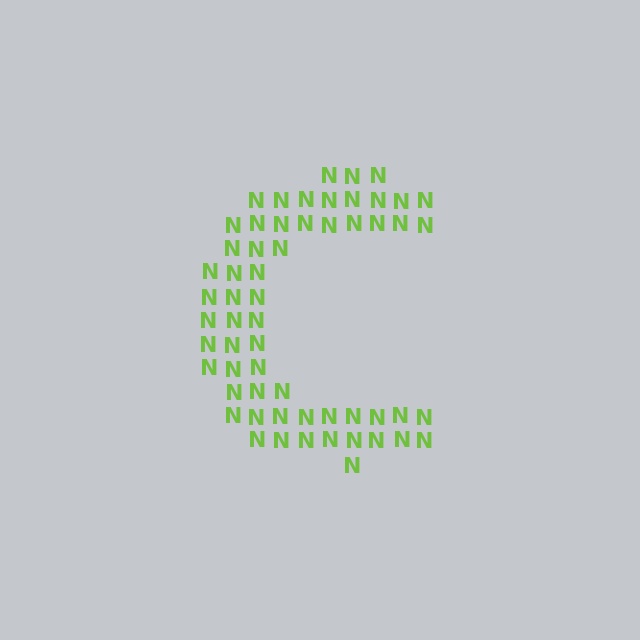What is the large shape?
The large shape is the letter C.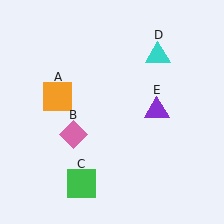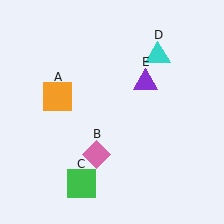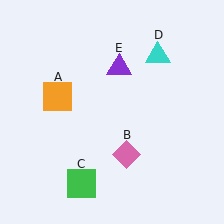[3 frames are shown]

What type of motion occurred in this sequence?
The pink diamond (object B), purple triangle (object E) rotated counterclockwise around the center of the scene.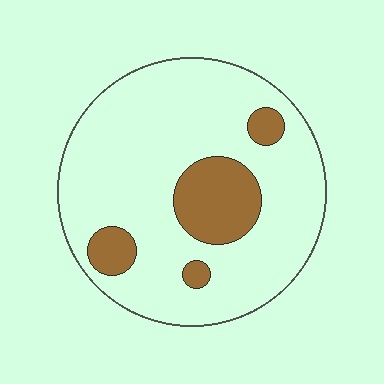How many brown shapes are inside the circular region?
4.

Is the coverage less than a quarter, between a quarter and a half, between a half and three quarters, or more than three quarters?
Less than a quarter.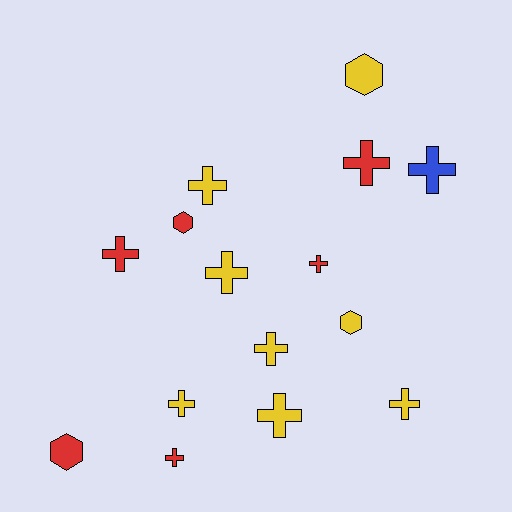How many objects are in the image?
There are 15 objects.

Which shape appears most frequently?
Cross, with 11 objects.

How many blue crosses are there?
There is 1 blue cross.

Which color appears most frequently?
Yellow, with 8 objects.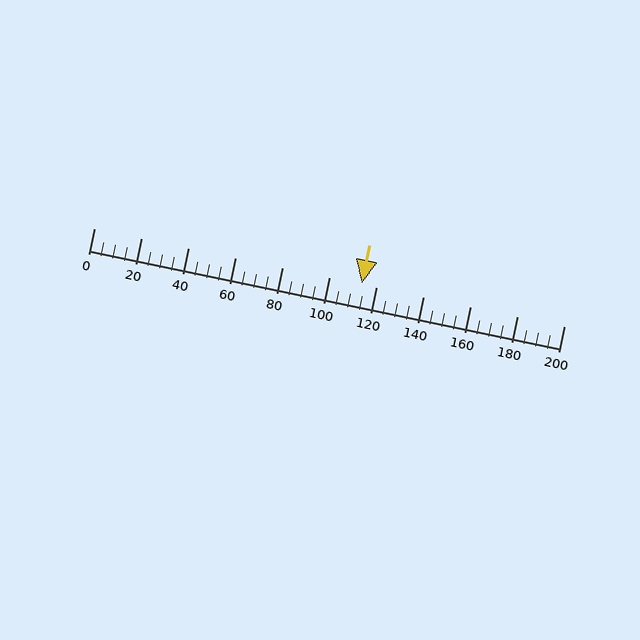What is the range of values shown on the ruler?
The ruler shows values from 0 to 200.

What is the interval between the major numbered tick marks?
The major tick marks are spaced 20 units apart.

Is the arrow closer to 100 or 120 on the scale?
The arrow is closer to 120.